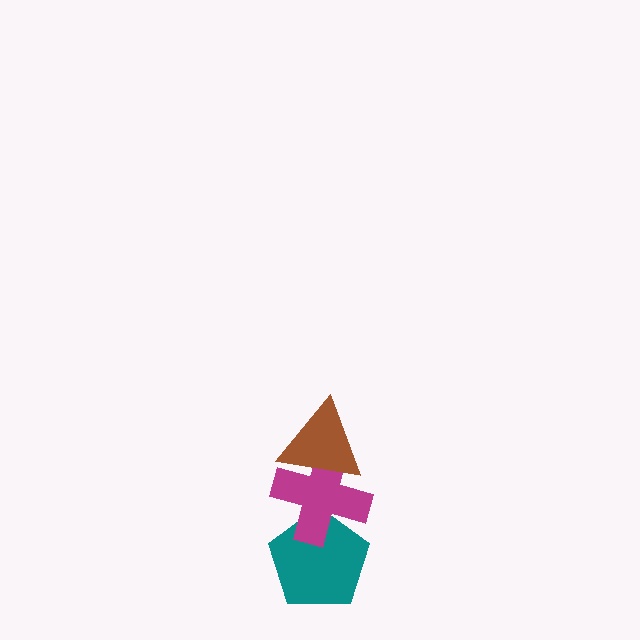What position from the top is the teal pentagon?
The teal pentagon is 3rd from the top.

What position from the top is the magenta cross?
The magenta cross is 2nd from the top.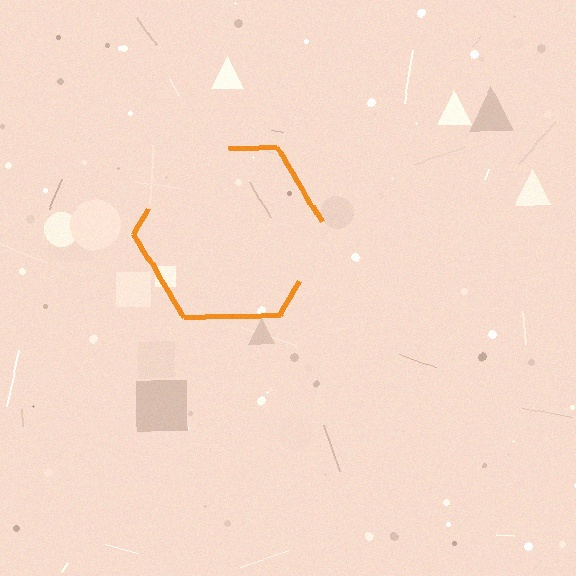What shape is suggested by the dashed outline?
The dashed outline suggests a hexagon.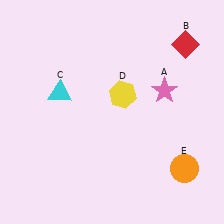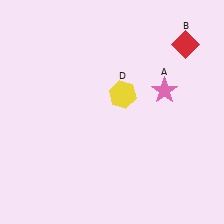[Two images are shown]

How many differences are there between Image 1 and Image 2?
There are 2 differences between the two images.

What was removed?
The cyan triangle (C), the orange circle (E) were removed in Image 2.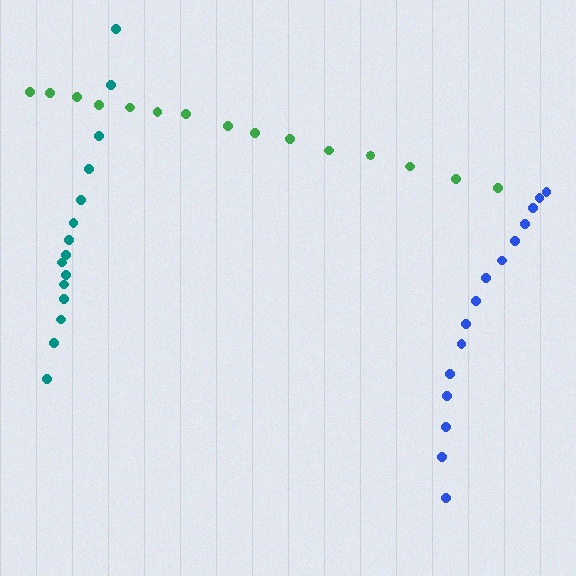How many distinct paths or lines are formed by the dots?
There are 3 distinct paths.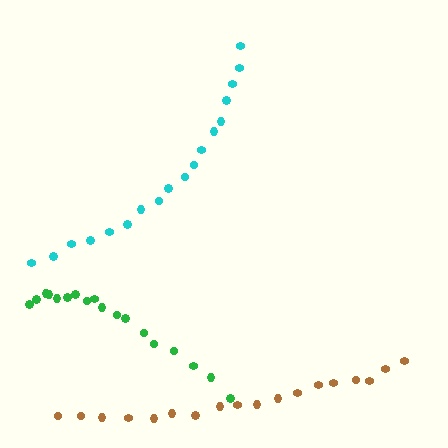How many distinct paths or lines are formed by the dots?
There are 3 distinct paths.